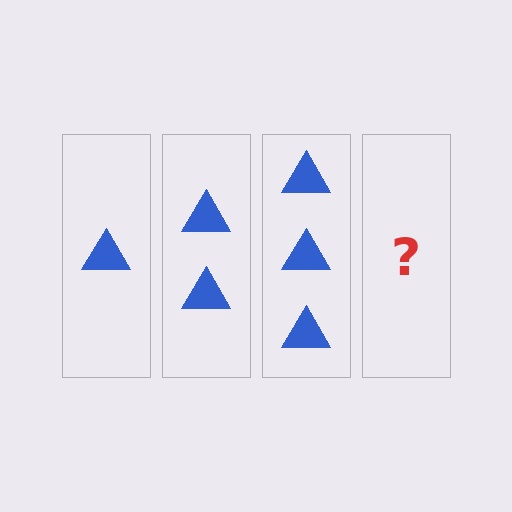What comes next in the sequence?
The next element should be 4 triangles.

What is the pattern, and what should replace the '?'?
The pattern is that each step adds one more triangle. The '?' should be 4 triangles.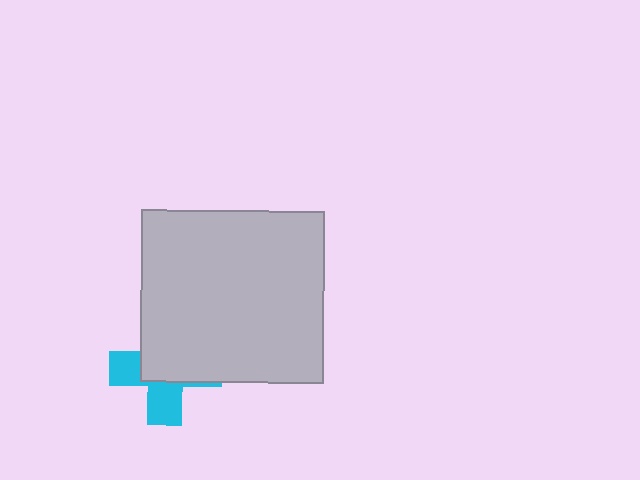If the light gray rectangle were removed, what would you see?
You would see the complete cyan cross.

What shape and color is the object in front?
The object in front is a light gray rectangle.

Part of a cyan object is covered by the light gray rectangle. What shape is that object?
It is a cross.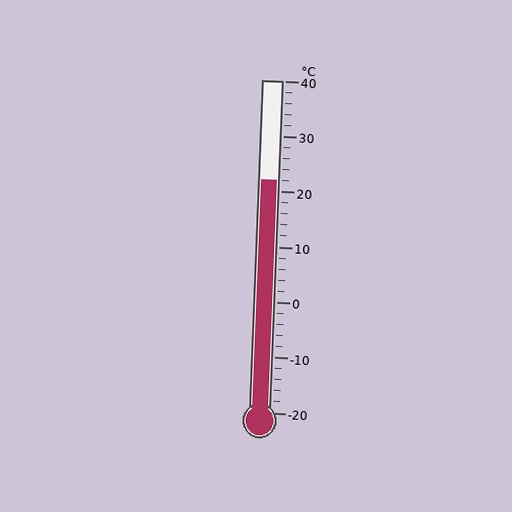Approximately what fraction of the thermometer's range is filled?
The thermometer is filled to approximately 70% of its range.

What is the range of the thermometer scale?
The thermometer scale ranges from -20°C to 40°C.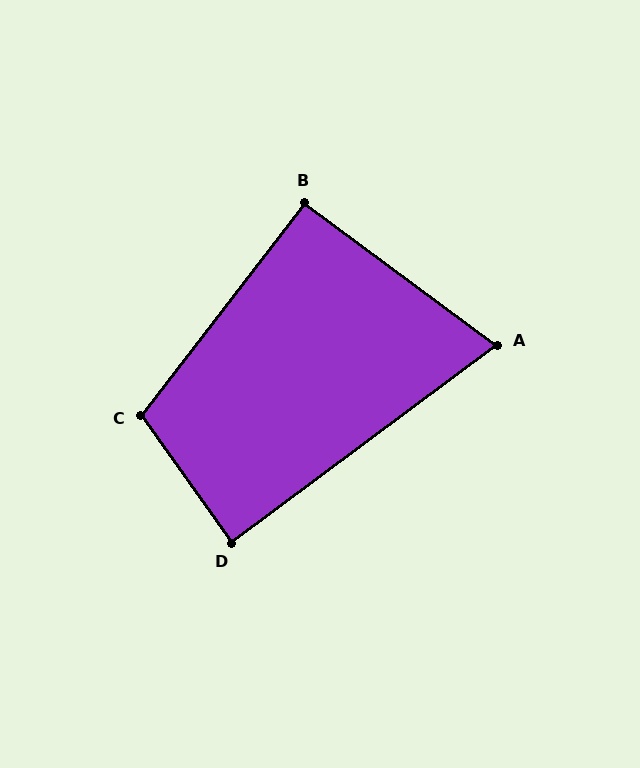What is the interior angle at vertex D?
Approximately 89 degrees (approximately right).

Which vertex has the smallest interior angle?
A, at approximately 73 degrees.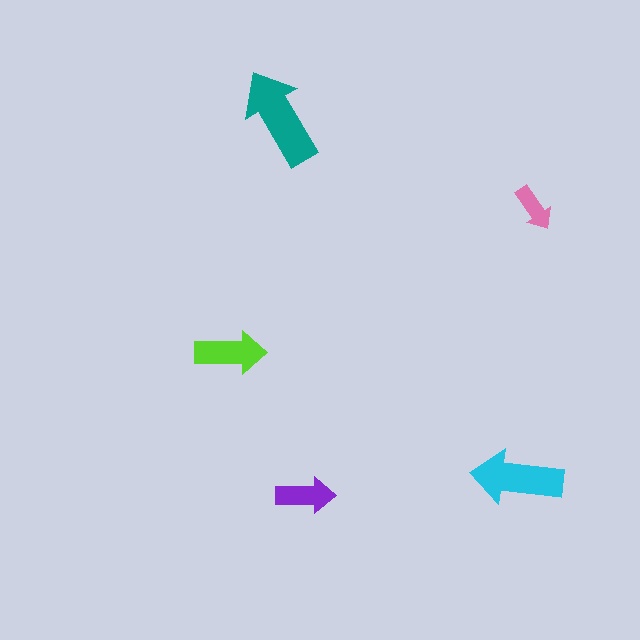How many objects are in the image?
There are 5 objects in the image.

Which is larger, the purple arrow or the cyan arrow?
The cyan one.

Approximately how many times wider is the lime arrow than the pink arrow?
About 1.5 times wider.